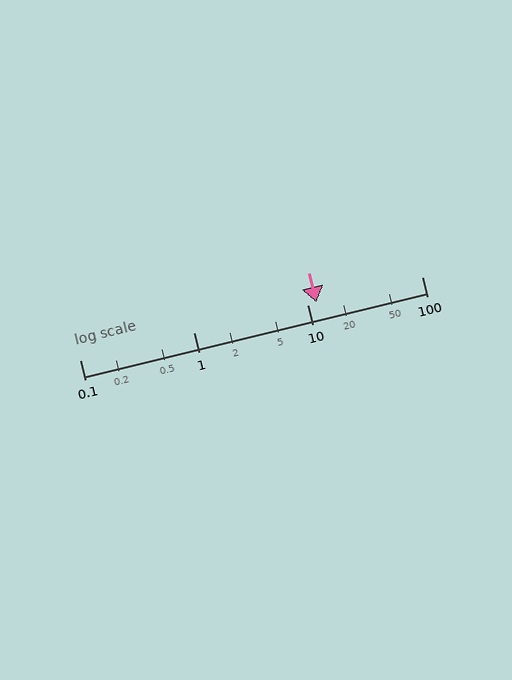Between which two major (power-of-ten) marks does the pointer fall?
The pointer is between 10 and 100.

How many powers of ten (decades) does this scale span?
The scale spans 3 decades, from 0.1 to 100.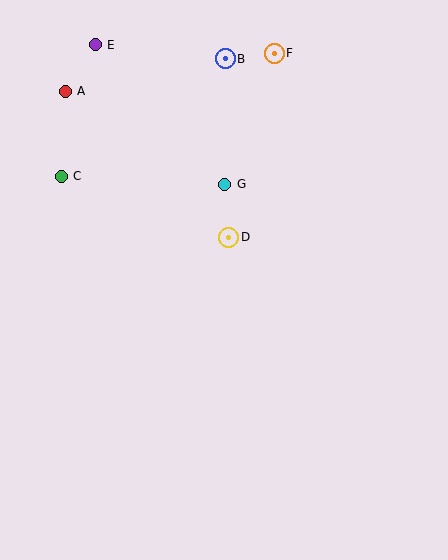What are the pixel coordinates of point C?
Point C is at (61, 176).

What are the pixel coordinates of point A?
Point A is at (65, 91).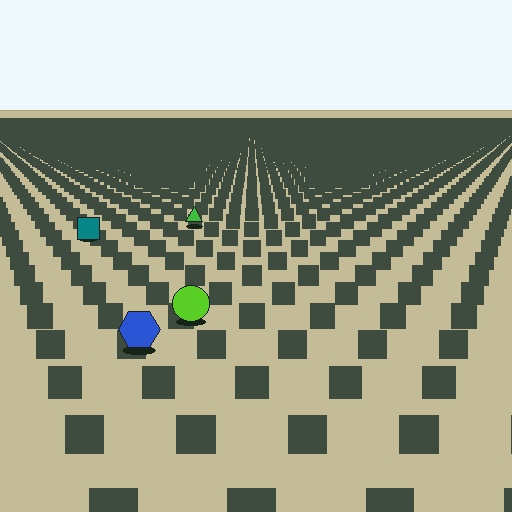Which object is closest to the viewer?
The blue hexagon is closest. The texture marks near it are larger and more spread out.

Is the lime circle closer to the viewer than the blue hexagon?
No. The blue hexagon is closer — you can tell from the texture gradient: the ground texture is coarser near it.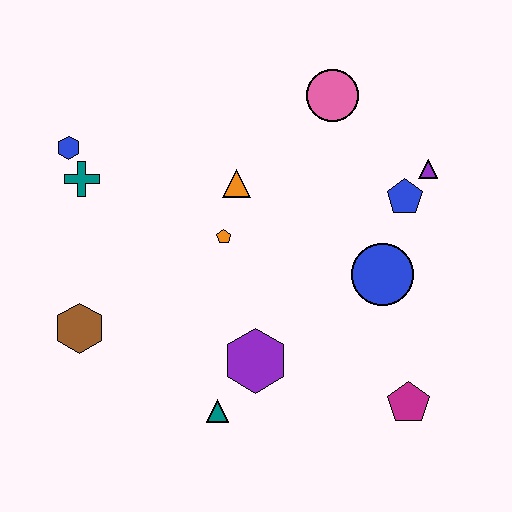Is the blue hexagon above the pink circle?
No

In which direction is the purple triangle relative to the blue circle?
The purple triangle is above the blue circle.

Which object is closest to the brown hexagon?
The teal cross is closest to the brown hexagon.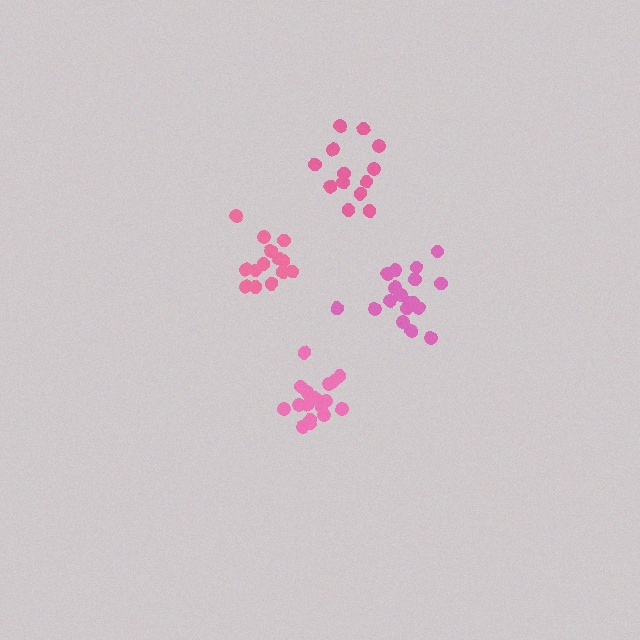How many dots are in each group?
Group 1: 13 dots, Group 2: 18 dots, Group 3: 18 dots, Group 4: 14 dots (63 total).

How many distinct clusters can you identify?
There are 4 distinct clusters.